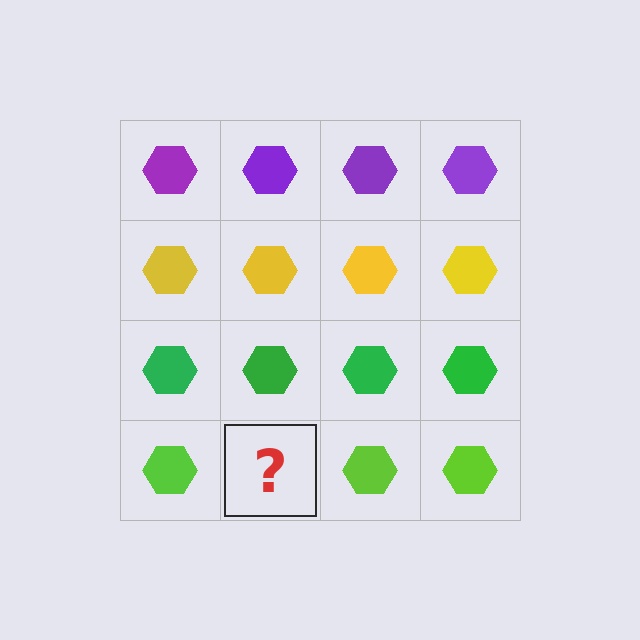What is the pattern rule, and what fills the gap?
The rule is that each row has a consistent color. The gap should be filled with a lime hexagon.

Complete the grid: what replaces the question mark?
The question mark should be replaced with a lime hexagon.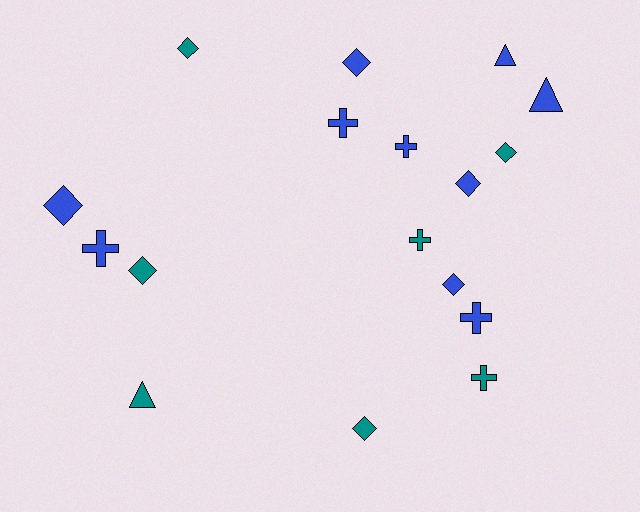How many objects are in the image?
There are 17 objects.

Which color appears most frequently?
Blue, with 10 objects.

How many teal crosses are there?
There are 2 teal crosses.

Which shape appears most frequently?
Diamond, with 8 objects.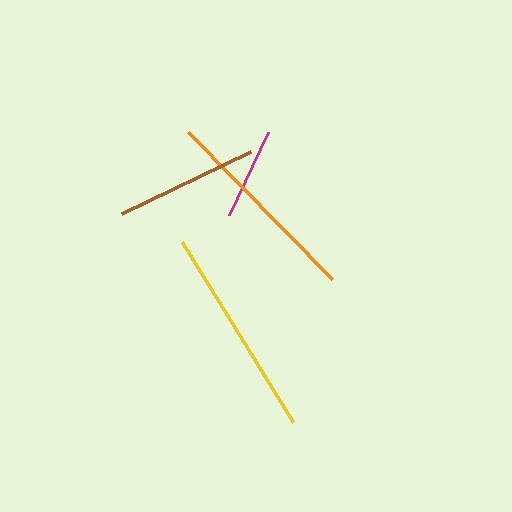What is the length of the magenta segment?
The magenta segment is approximately 91 pixels long.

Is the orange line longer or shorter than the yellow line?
The yellow line is longer than the orange line.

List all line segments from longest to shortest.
From longest to shortest: yellow, orange, brown, magenta.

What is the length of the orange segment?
The orange segment is approximately 206 pixels long.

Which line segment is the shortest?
The magenta line is the shortest at approximately 91 pixels.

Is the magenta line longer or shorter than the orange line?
The orange line is longer than the magenta line.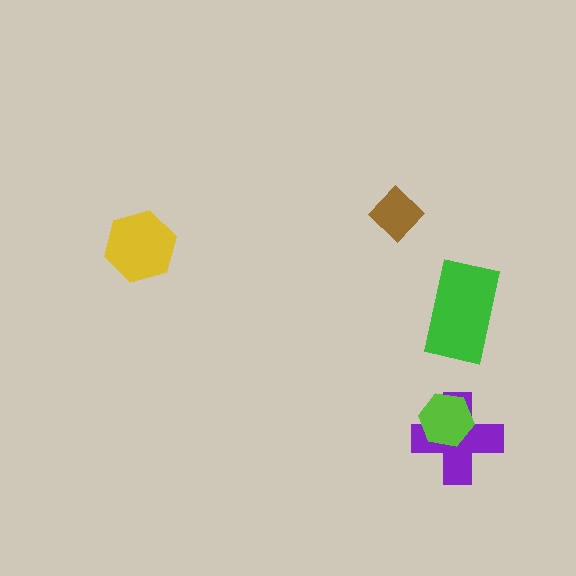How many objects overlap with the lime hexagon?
1 object overlaps with the lime hexagon.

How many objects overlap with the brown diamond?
0 objects overlap with the brown diamond.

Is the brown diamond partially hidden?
No, no other shape covers it.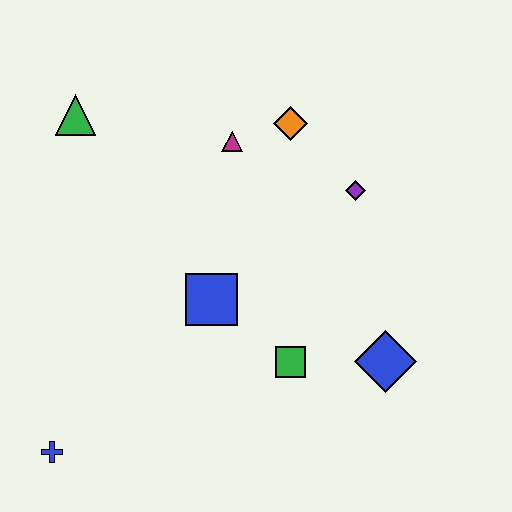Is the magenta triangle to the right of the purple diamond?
No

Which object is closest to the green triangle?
The magenta triangle is closest to the green triangle.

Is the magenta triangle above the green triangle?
No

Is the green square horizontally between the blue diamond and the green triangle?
Yes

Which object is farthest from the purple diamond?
The blue cross is farthest from the purple diamond.